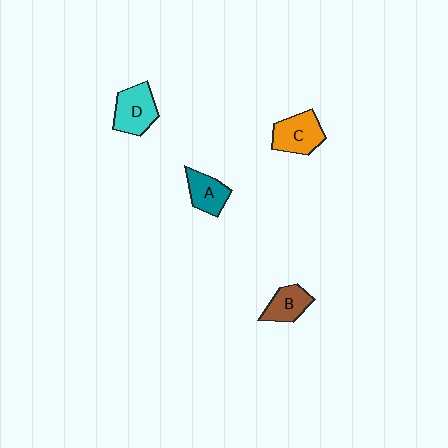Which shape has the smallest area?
Shape B (brown).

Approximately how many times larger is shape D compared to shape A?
Approximately 1.3 times.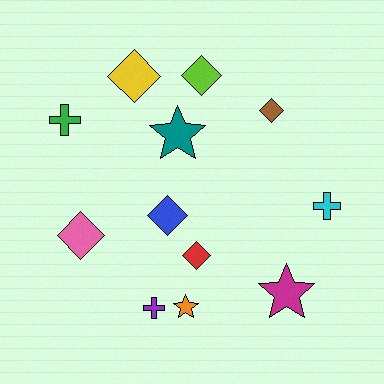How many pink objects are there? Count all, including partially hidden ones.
There is 1 pink object.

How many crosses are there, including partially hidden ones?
There are 3 crosses.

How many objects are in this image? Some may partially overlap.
There are 12 objects.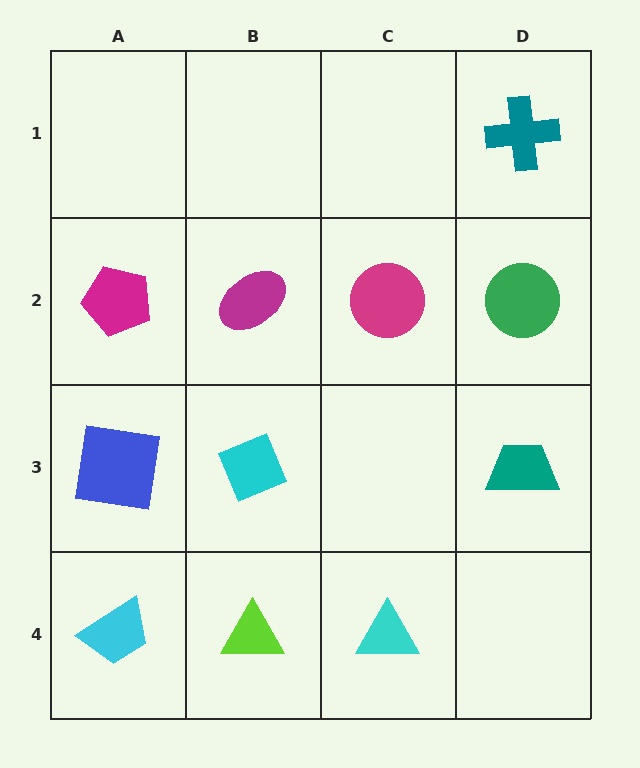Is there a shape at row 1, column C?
No, that cell is empty.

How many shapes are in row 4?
3 shapes.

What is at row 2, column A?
A magenta pentagon.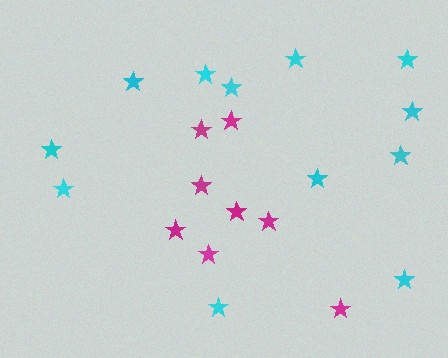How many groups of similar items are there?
There are 2 groups: one group of cyan stars (12) and one group of magenta stars (8).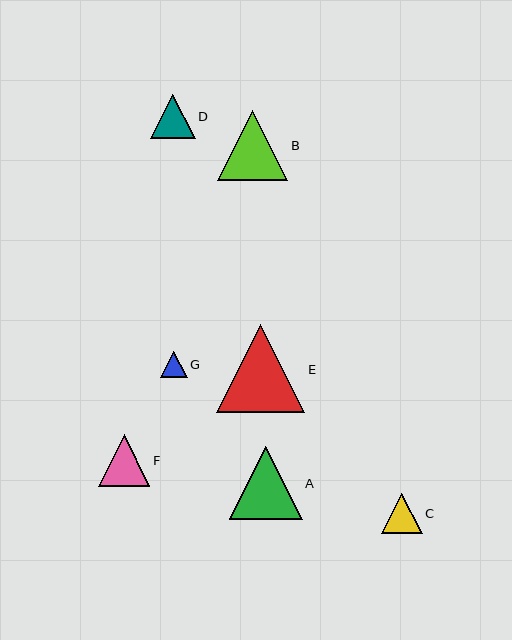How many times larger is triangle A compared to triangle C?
Triangle A is approximately 1.8 times the size of triangle C.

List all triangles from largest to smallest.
From largest to smallest: E, A, B, F, D, C, G.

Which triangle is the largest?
Triangle E is the largest with a size of approximately 88 pixels.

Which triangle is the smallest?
Triangle G is the smallest with a size of approximately 27 pixels.